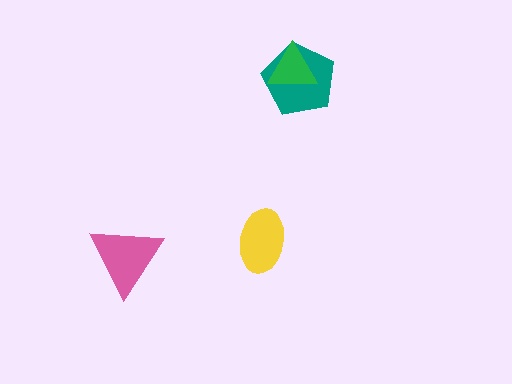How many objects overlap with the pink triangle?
0 objects overlap with the pink triangle.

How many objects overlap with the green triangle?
1 object overlaps with the green triangle.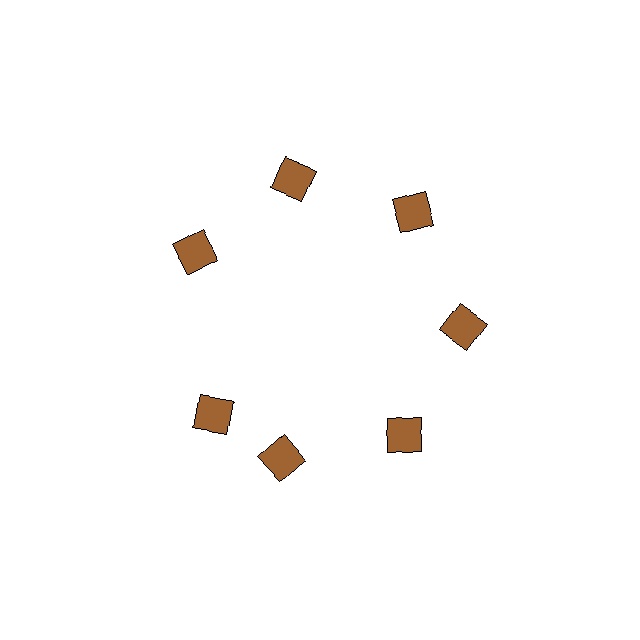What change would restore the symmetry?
The symmetry would be restored by rotating it back into even spacing with its neighbors so that all 7 diamonds sit at equal angles and equal distance from the center.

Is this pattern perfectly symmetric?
No. The 7 brown diamonds are arranged in a ring, but one element near the 8 o'clock position is rotated out of alignment along the ring, breaking the 7-fold rotational symmetry.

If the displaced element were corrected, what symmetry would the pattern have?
It would have 7-fold rotational symmetry — the pattern would map onto itself every 51 degrees.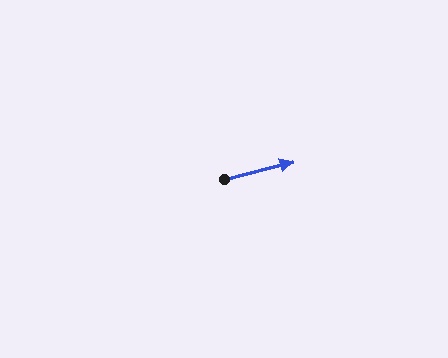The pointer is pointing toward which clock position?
Roughly 3 o'clock.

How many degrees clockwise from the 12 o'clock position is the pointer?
Approximately 76 degrees.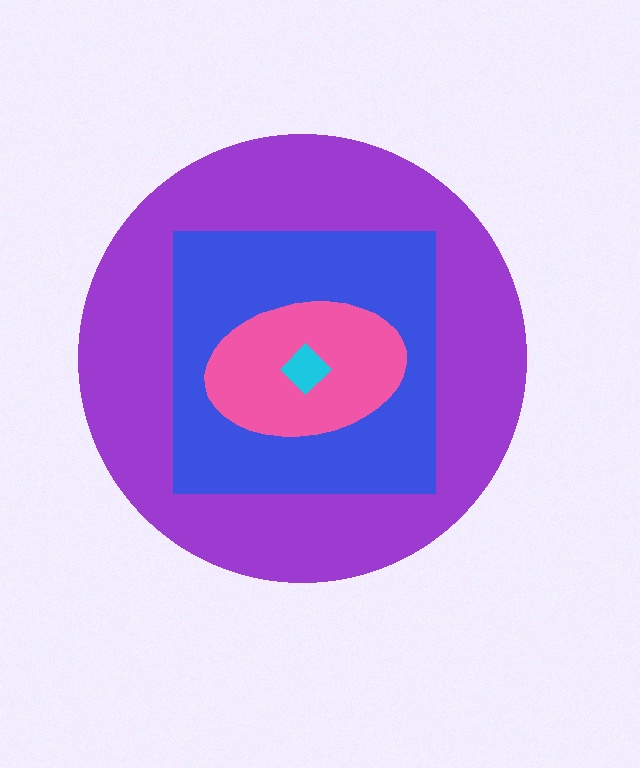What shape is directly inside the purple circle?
The blue square.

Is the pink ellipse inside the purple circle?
Yes.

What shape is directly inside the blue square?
The pink ellipse.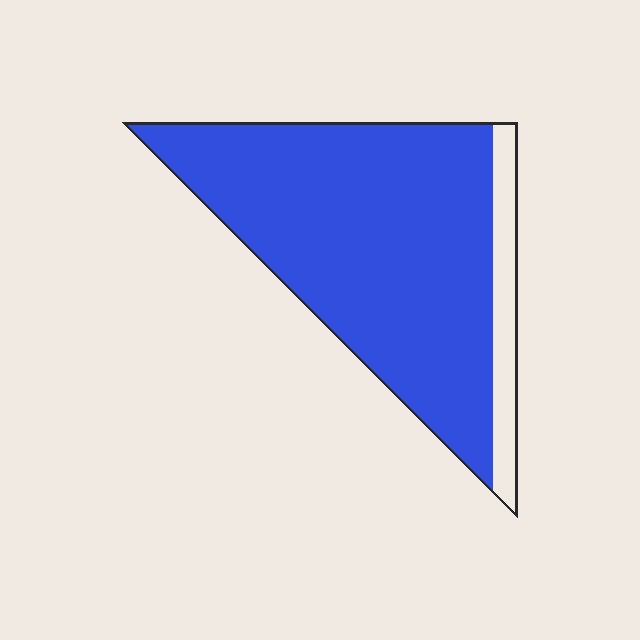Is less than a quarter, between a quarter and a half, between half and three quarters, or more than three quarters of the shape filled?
More than three quarters.